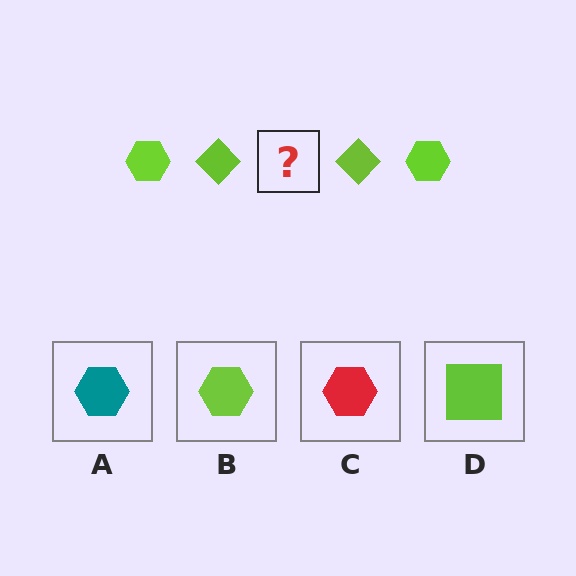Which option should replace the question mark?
Option B.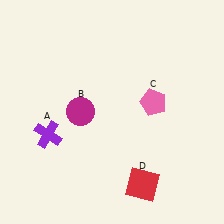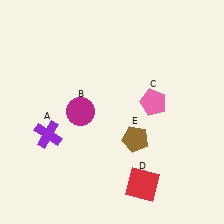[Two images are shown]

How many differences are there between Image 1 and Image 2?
There is 1 difference between the two images.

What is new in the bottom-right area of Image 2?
A brown pentagon (E) was added in the bottom-right area of Image 2.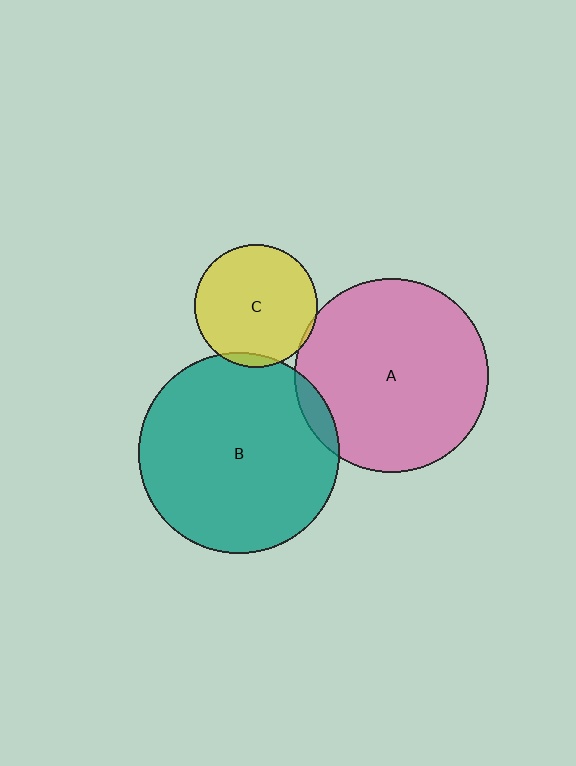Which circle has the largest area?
Circle B (teal).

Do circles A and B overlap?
Yes.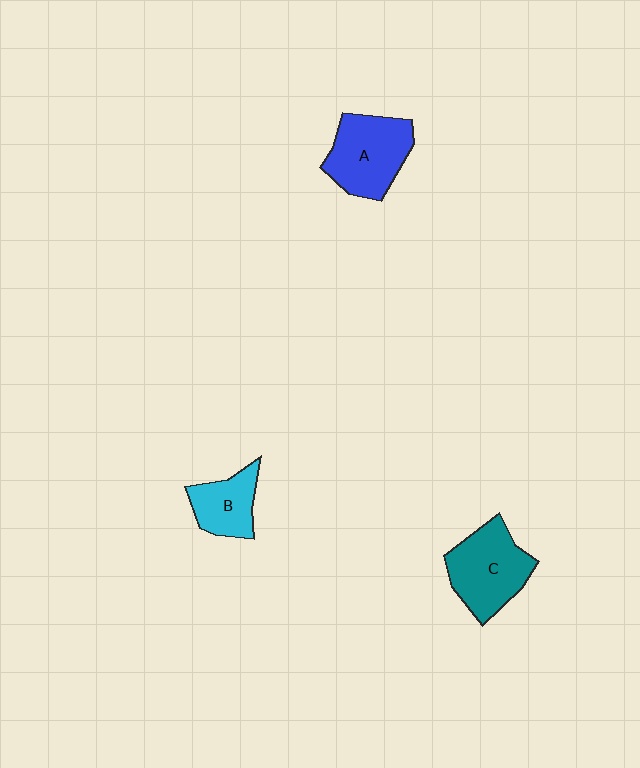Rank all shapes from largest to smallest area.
From largest to smallest: C (teal), A (blue), B (cyan).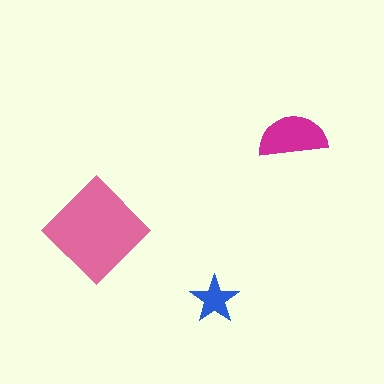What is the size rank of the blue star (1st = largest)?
3rd.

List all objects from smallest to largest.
The blue star, the magenta semicircle, the pink diamond.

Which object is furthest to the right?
The magenta semicircle is rightmost.